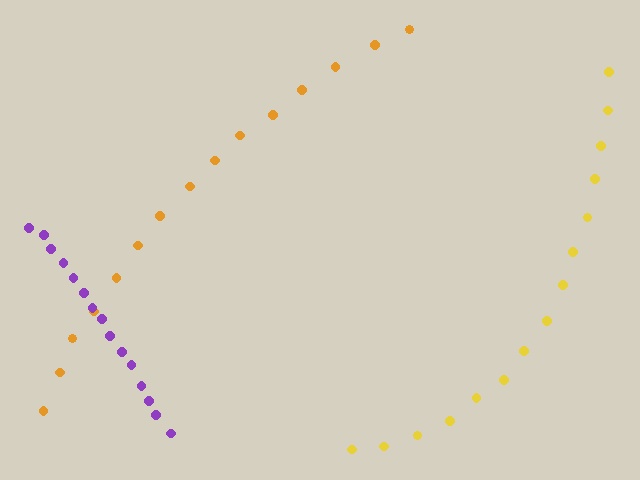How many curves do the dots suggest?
There are 3 distinct paths.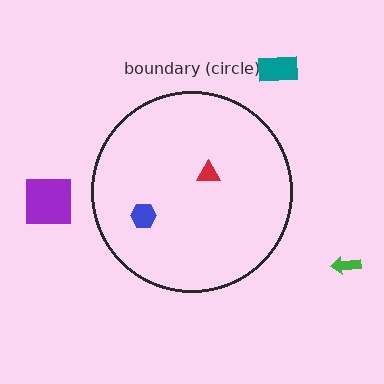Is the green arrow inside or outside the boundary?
Outside.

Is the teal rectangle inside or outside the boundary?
Outside.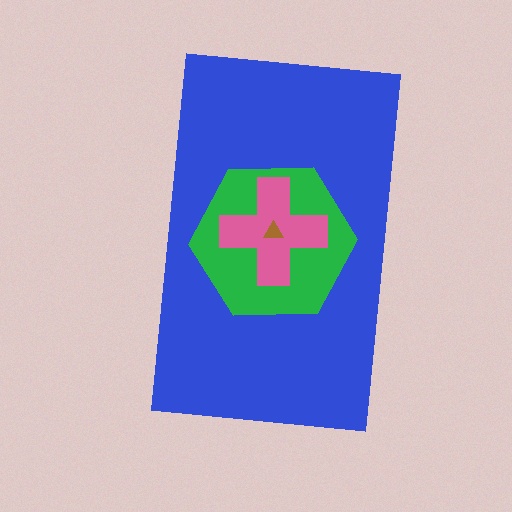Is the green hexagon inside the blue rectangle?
Yes.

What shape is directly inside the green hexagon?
The pink cross.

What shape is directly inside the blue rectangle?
The green hexagon.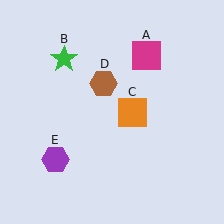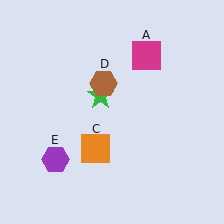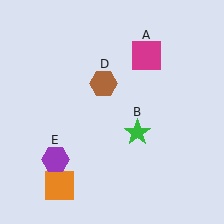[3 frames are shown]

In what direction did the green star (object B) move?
The green star (object B) moved down and to the right.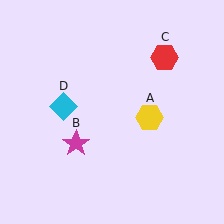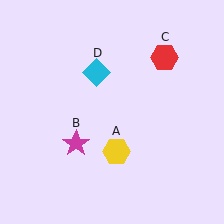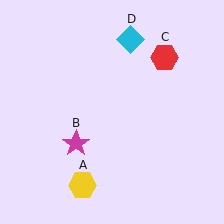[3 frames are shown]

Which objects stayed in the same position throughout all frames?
Magenta star (object B) and red hexagon (object C) remained stationary.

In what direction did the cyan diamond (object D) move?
The cyan diamond (object D) moved up and to the right.